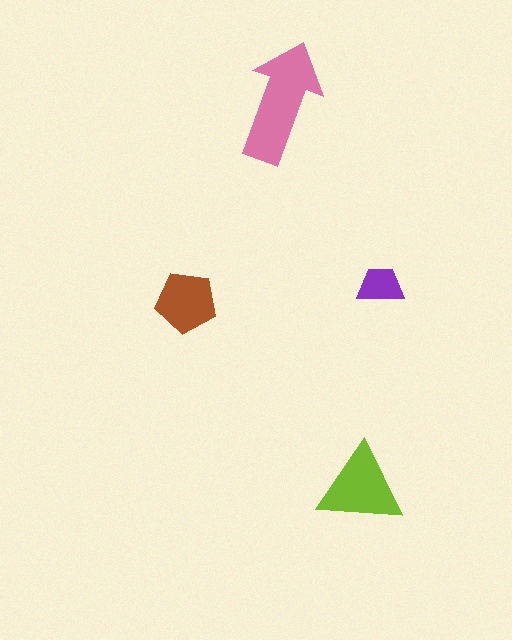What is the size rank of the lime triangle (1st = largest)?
2nd.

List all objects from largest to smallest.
The pink arrow, the lime triangle, the brown pentagon, the purple trapezoid.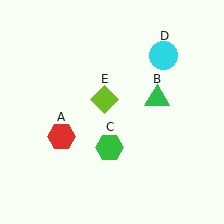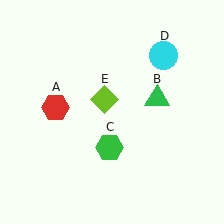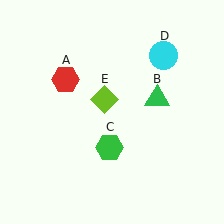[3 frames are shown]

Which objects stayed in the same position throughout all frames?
Green triangle (object B) and green hexagon (object C) and cyan circle (object D) and lime diamond (object E) remained stationary.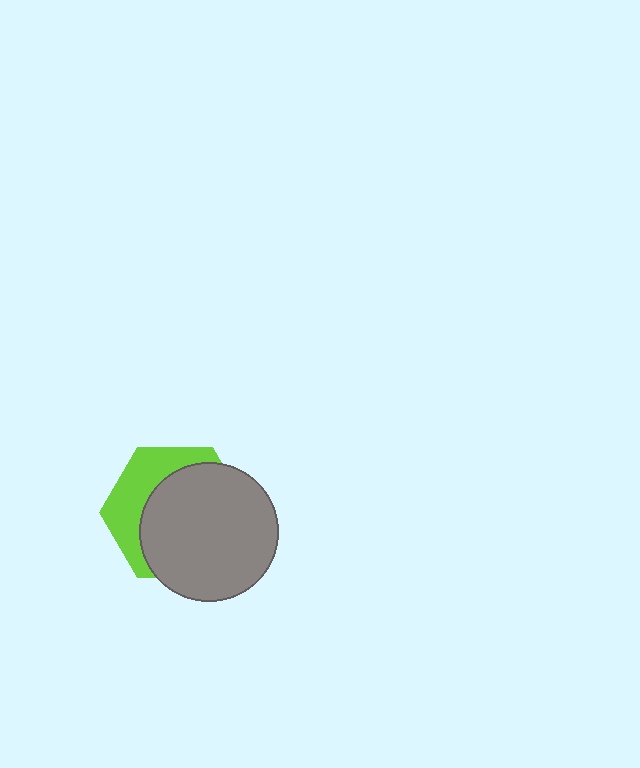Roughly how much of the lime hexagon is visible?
A small part of it is visible (roughly 35%).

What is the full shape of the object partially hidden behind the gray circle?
The partially hidden object is a lime hexagon.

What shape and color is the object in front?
The object in front is a gray circle.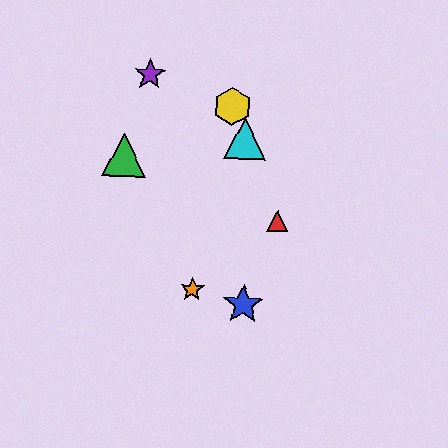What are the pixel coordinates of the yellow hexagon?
The yellow hexagon is at (232, 106).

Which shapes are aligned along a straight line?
The red triangle, the yellow hexagon, the cyan triangle are aligned along a straight line.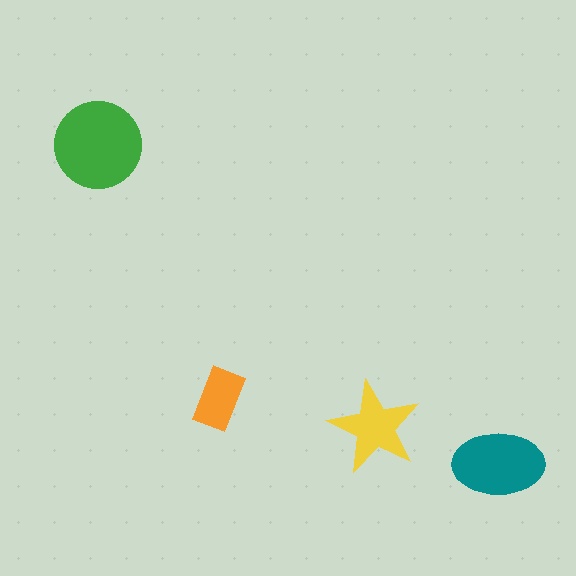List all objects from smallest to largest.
The orange rectangle, the yellow star, the teal ellipse, the green circle.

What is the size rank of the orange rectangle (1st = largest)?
4th.